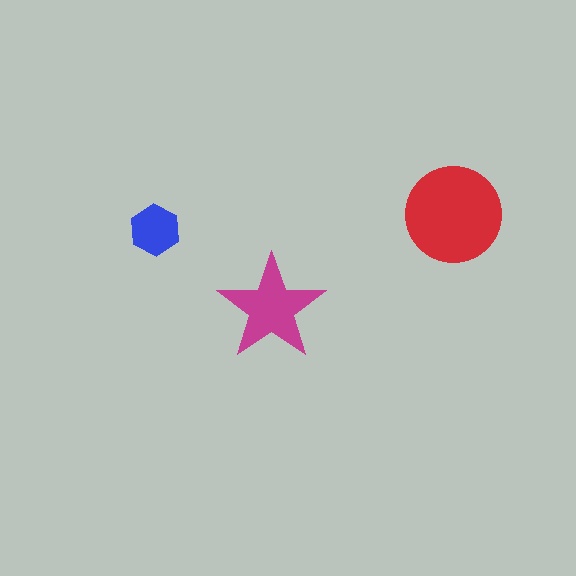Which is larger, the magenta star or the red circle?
The red circle.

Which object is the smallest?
The blue hexagon.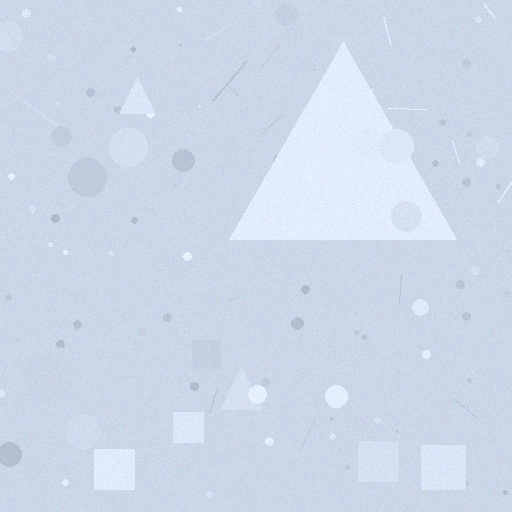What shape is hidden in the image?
A triangle is hidden in the image.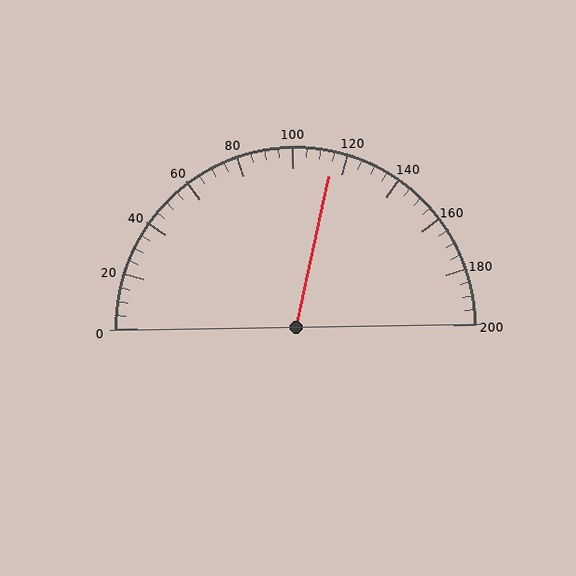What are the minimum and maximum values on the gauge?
The gauge ranges from 0 to 200.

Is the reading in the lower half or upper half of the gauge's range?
The reading is in the upper half of the range (0 to 200).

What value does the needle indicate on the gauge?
The needle indicates approximately 115.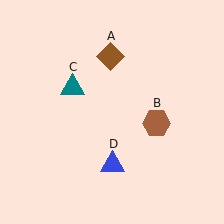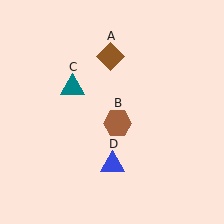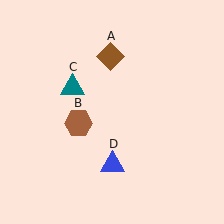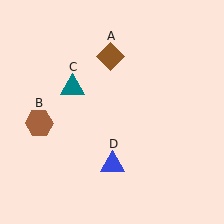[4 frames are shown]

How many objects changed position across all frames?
1 object changed position: brown hexagon (object B).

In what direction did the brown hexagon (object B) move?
The brown hexagon (object B) moved left.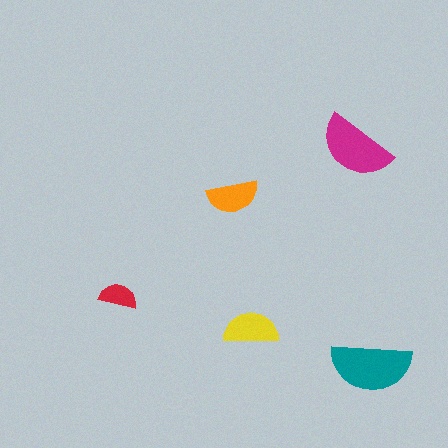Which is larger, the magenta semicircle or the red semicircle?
The magenta one.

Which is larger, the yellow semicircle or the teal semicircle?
The teal one.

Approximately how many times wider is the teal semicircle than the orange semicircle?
About 1.5 times wider.